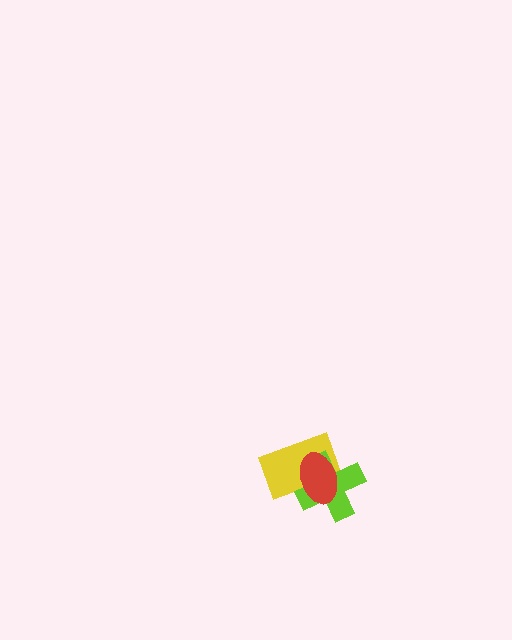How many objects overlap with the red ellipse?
2 objects overlap with the red ellipse.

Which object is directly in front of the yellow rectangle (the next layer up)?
The lime cross is directly in front of the yellow rectangle.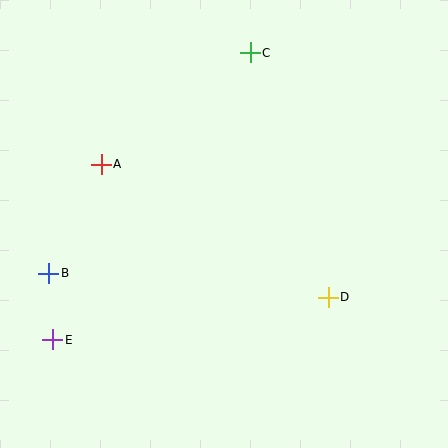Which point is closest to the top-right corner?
Point C is closest to the top-right corner.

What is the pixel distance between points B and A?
The distance between B and A is 121 pixels.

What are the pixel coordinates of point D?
Point D is at (328, 297).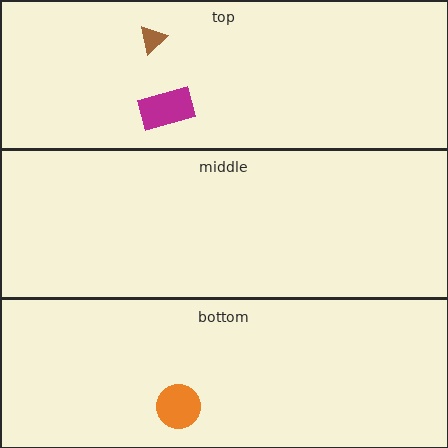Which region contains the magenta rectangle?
The top region.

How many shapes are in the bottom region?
1.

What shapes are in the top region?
The brown triangle, the magenta rectangle.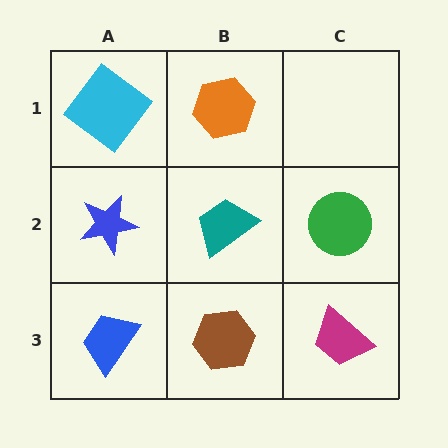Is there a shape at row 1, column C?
No, that cell is empty.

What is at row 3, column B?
A brown hexagon.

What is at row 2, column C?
A green circle.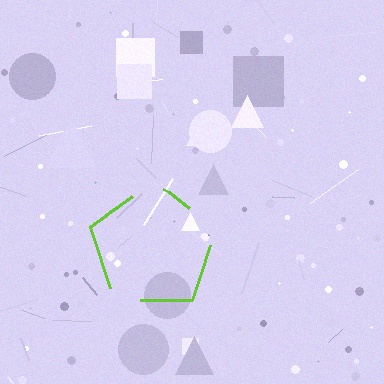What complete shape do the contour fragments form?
The contour fragments form a pentagon.